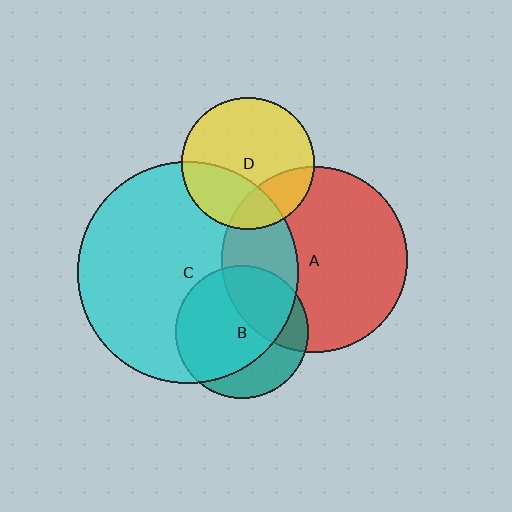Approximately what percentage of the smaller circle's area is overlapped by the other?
Approximately 30%.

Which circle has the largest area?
Circle C (cyan).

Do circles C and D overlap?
Yes.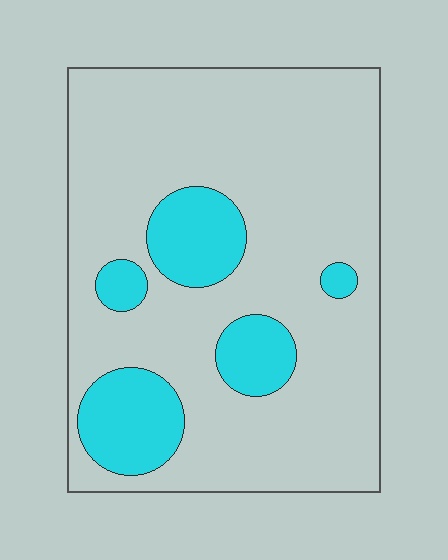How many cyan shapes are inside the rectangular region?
5.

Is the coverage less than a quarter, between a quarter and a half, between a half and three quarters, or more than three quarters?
Less than a quarter.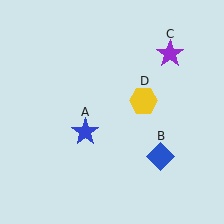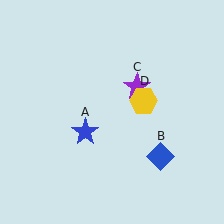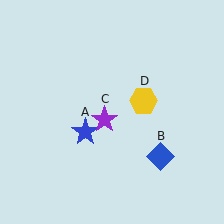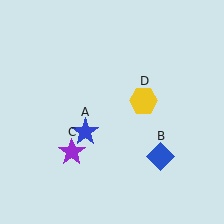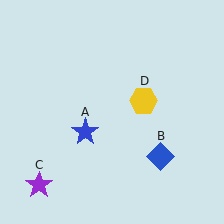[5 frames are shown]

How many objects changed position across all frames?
1 object changed position: purple star (object C).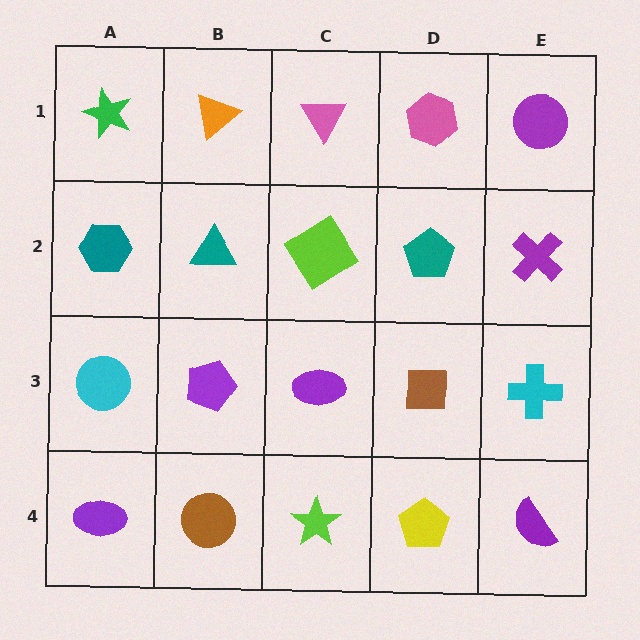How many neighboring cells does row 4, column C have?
3.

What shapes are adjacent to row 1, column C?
A lime diamond (row 2, column C), an orange triangle (row 1, column B), a pink hexagon (row 1, column D).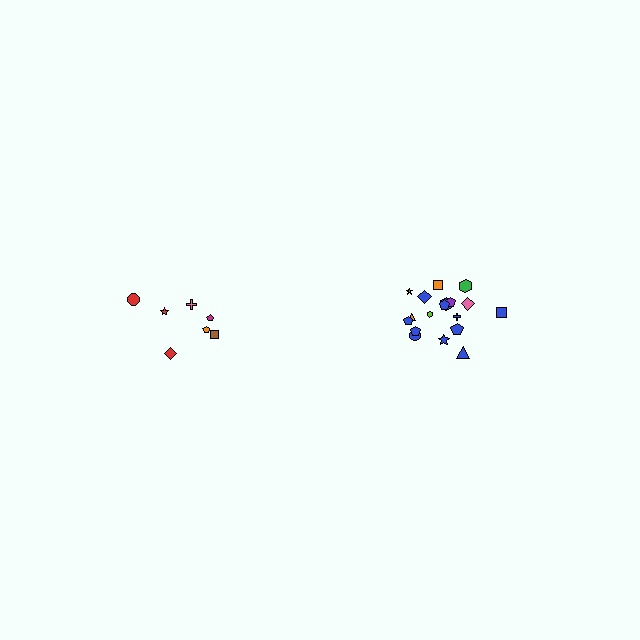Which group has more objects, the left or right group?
The right group.